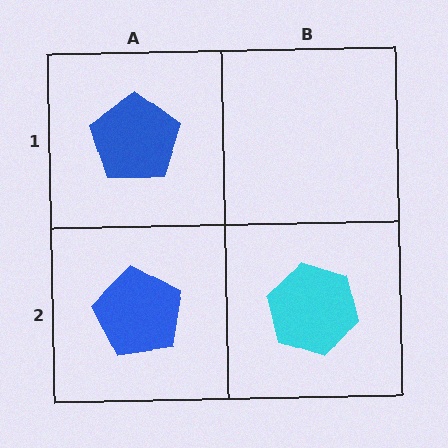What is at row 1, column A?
A blue pentagon.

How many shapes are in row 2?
2 shapes.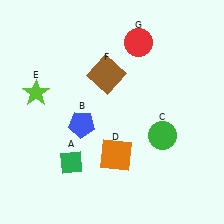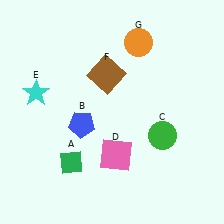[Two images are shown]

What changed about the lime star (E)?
In Image 1, E is lime. In Image 2, it changed to cyan.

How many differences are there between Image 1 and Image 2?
There are 3 differences between the two images.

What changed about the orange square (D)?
In Image 1, D is orange. In Image 2, it changed to pink.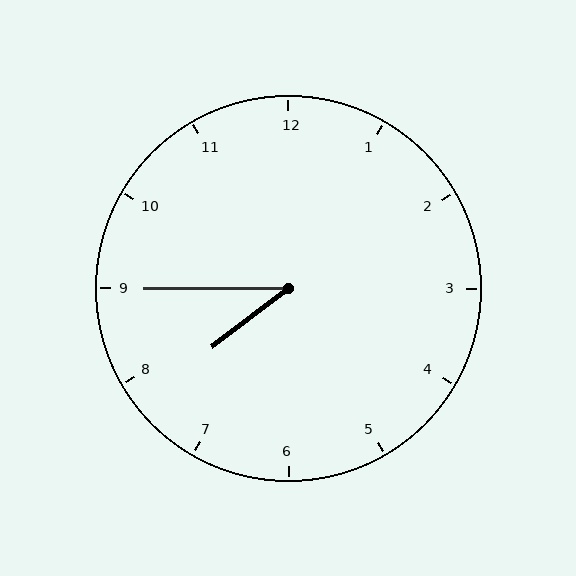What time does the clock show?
7:45.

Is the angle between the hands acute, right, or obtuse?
It is acute.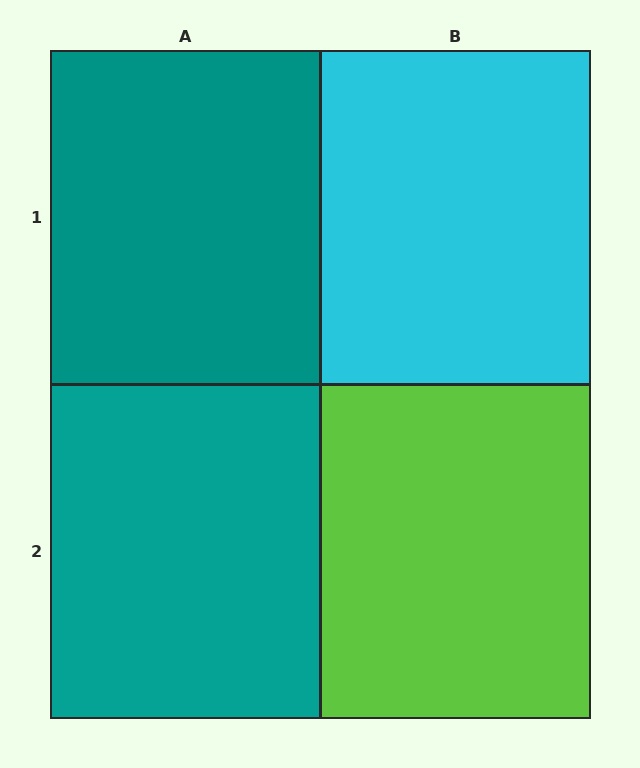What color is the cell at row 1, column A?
Teal.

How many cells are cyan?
1 cell is cyan.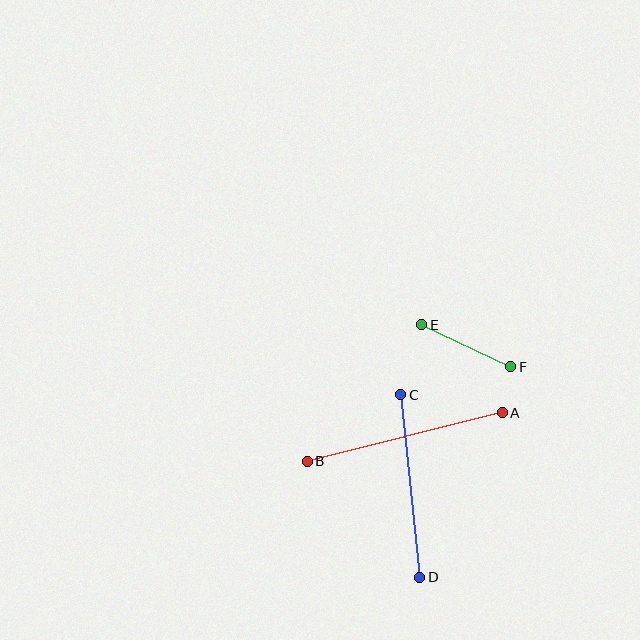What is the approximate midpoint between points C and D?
The midpoint is at approximately (410, 486) pixels.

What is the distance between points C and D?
The distance is approximately 184 pixels.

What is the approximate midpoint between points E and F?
The midpoint is at approximately (466, 346) pixels.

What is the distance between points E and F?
The distance is approximately 98 pixels.